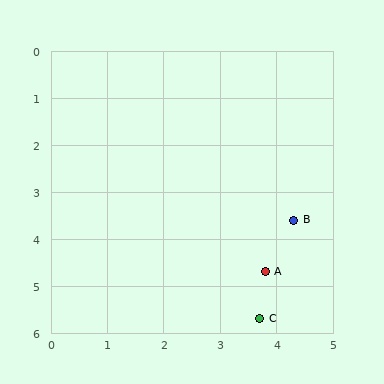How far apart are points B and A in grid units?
Points B and A are about 1.2 grid units apart.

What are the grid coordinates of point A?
Point A is at approximately (3.8, 4.7).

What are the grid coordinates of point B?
Point B is at approximately (4.3, 3.6).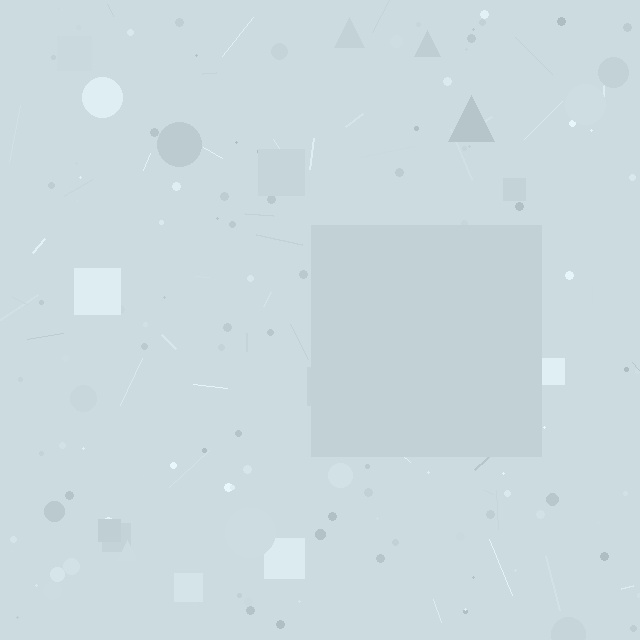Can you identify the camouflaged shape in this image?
The camouflaged shape is a square.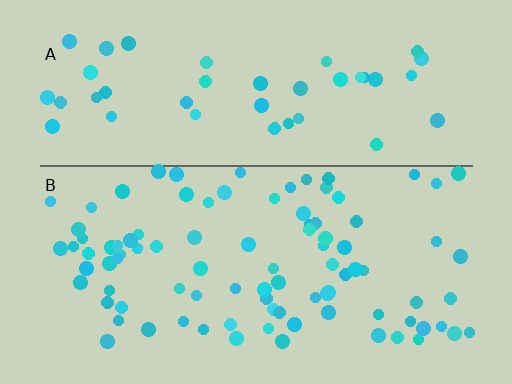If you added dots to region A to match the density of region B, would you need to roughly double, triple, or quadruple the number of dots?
Approximately double.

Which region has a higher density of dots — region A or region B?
B (the bottom).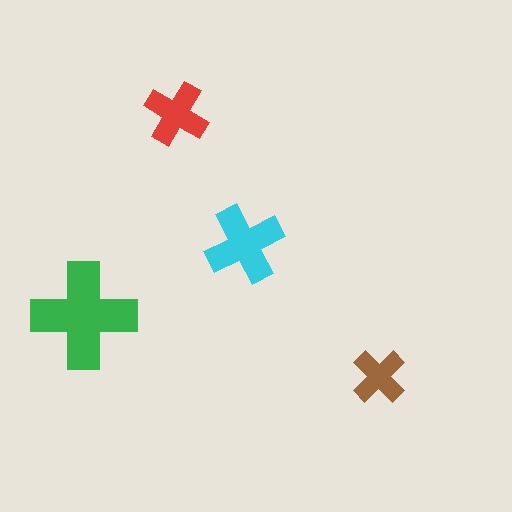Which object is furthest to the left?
The green cross is leftmost.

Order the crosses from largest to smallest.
the green one, the cyan one, the red one, the brown one.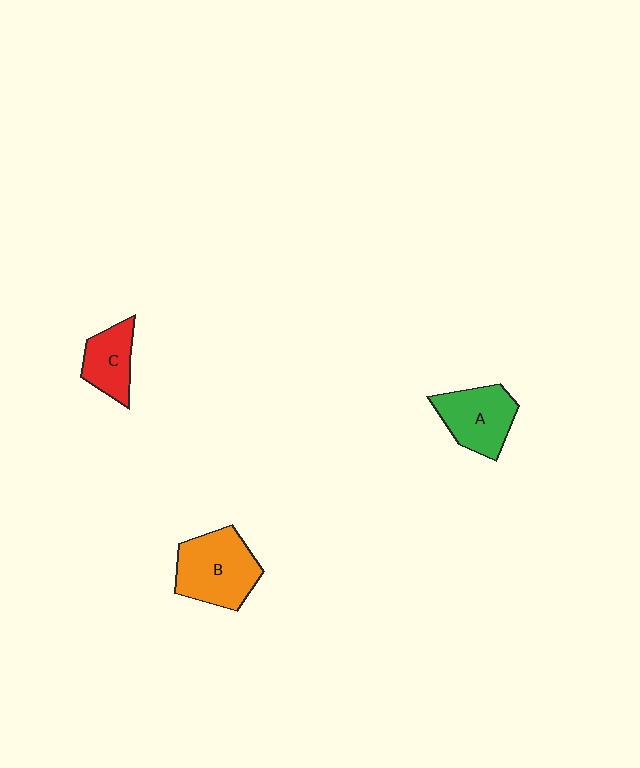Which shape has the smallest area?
Shape C (red).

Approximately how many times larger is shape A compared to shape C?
Approximately 1.4 times.